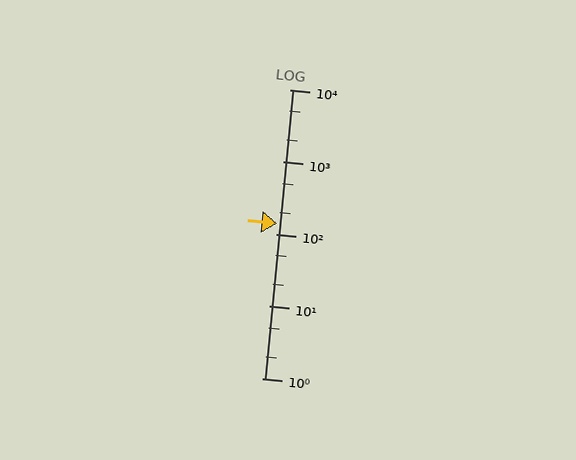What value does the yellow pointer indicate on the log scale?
The pointer indicates approximately 140.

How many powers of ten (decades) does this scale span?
The scale spans 4 decades, from 1 to 10000.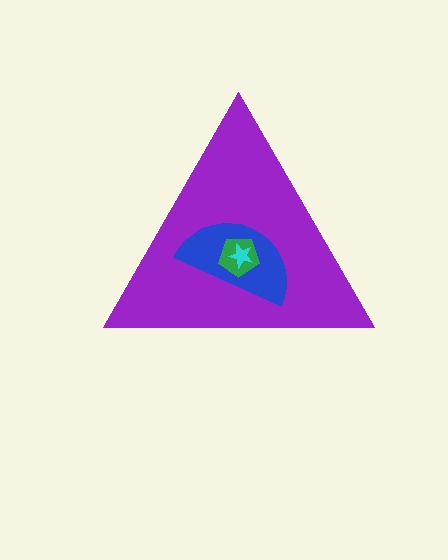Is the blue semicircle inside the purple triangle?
Yes.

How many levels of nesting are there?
4.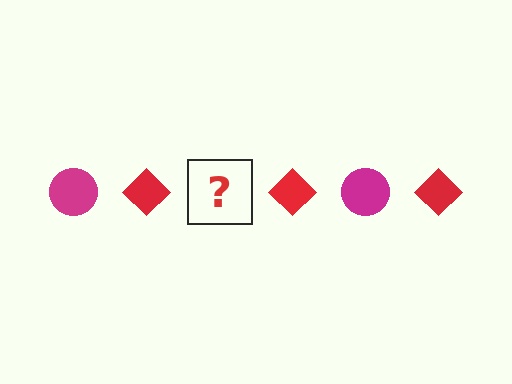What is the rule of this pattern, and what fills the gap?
The rule is that the pattern alternates between magenta circle and red diamond. The gap should be filled with a magenta circle.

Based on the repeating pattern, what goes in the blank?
The blank should be a magenta circle.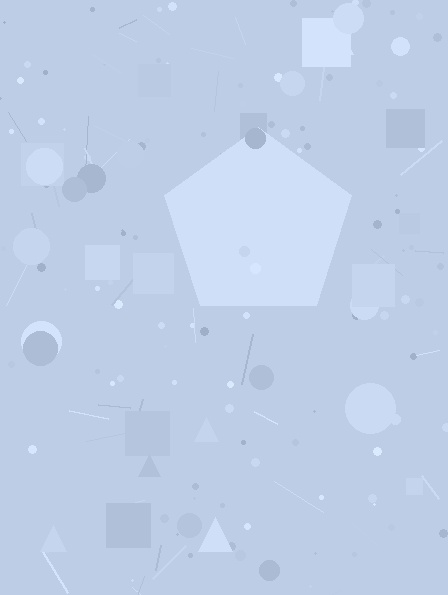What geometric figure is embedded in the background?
A pentagon is embedded in the background.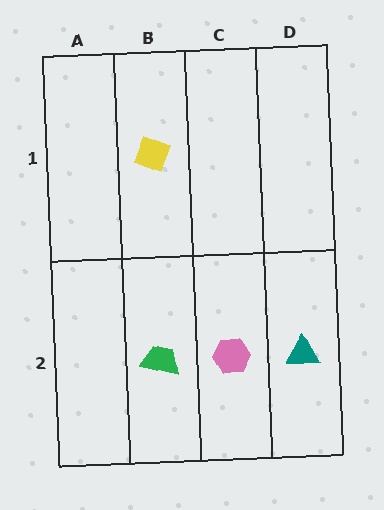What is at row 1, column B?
A yellow diamond.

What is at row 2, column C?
A pink hexagon.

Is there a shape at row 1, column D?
No, that cell is empty.